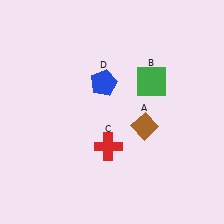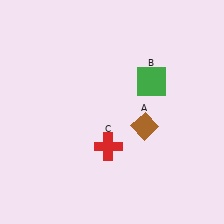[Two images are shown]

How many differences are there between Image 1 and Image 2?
There is 1 difference between the two images.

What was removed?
The blue pentagon (D) was removed in Image 2.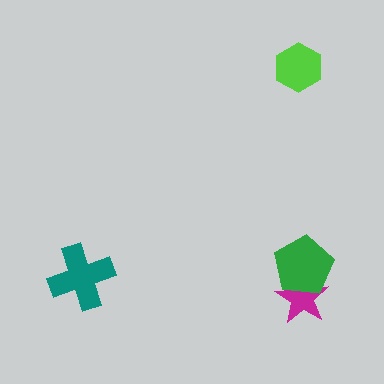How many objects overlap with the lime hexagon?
0 objects overlap with the lime hexagon.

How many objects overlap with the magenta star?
1 object overlaps with the magenta star.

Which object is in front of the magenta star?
The green pentagon is in front of the magenta star.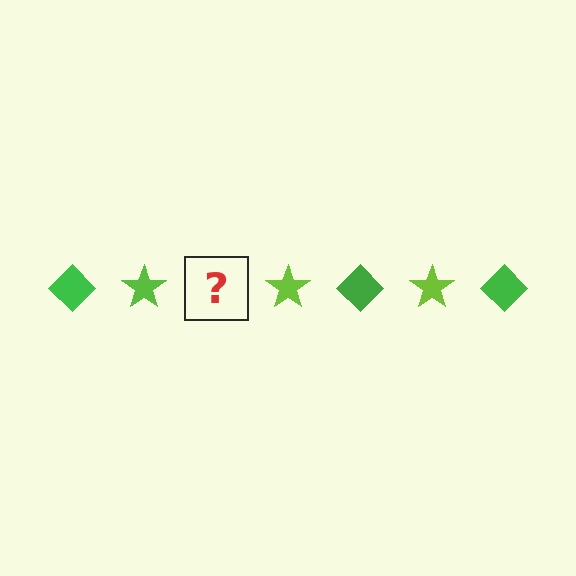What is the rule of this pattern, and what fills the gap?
The rule is that the pattern alternates between green diamond and lime star. The gap should be filled with a green diamond.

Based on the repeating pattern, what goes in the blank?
The blank should be a green diamond.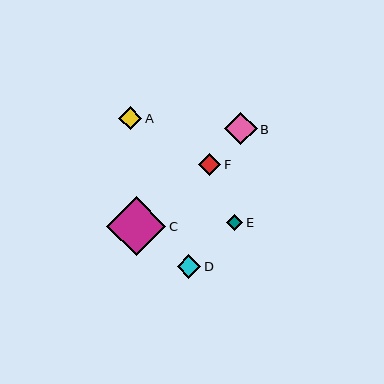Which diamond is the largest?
Diamond C is the largest with a size of approximately 59 pixels.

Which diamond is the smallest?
Diamond E is the smallest with a size of approximately 17 pixels.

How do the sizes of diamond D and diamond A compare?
Diamond D and diamond A are approximately the same size.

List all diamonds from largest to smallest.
From largest to smallest: C, B, D, A, F, E.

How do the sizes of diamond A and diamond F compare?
Diamond A and diamond F are approximately the same size.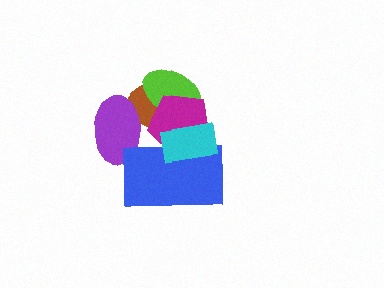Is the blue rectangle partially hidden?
Yes, it is partially covered by another shape.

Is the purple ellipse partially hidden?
Yes, it is partially covered by another shape.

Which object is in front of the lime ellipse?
The magenta pentagon is in front of the lime ellipse.